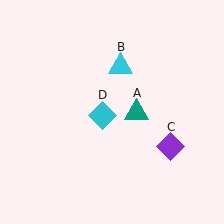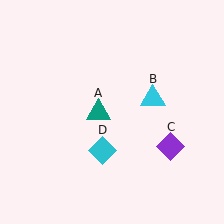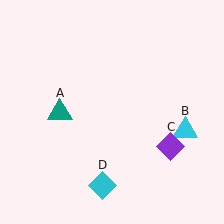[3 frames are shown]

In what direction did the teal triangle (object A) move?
The teal triangle (object A) moved left.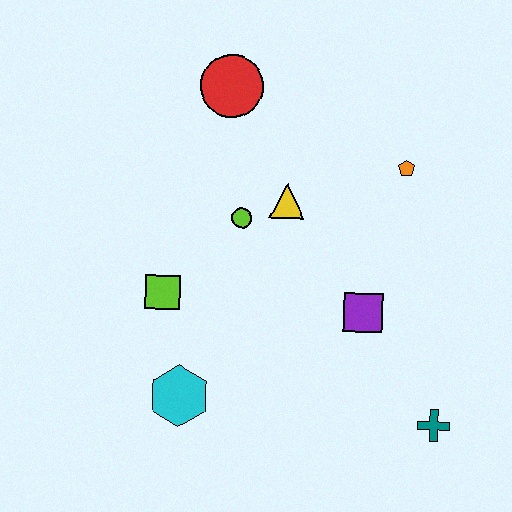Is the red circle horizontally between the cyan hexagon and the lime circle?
Yes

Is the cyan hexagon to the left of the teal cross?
Yes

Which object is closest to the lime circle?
The yellow triangle is closest to the lime circle.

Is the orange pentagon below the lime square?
No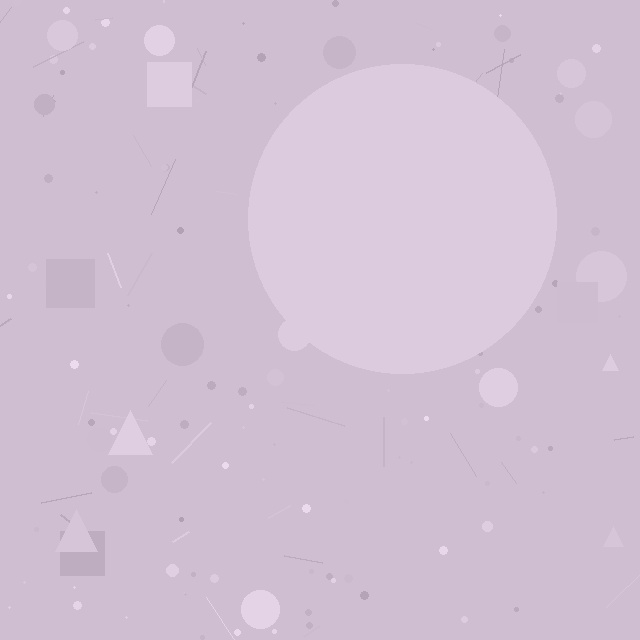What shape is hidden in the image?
A circle is hidden in the image.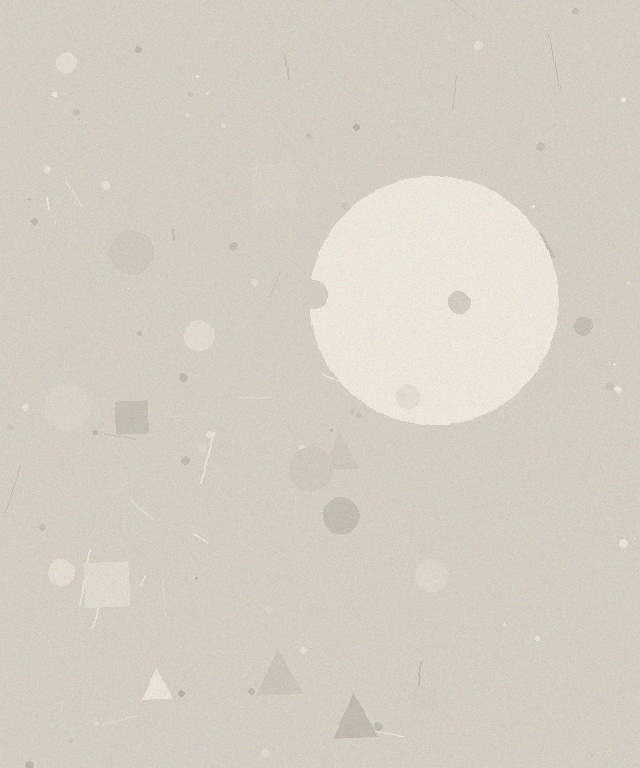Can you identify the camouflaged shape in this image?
The camouflaged shape is a circle.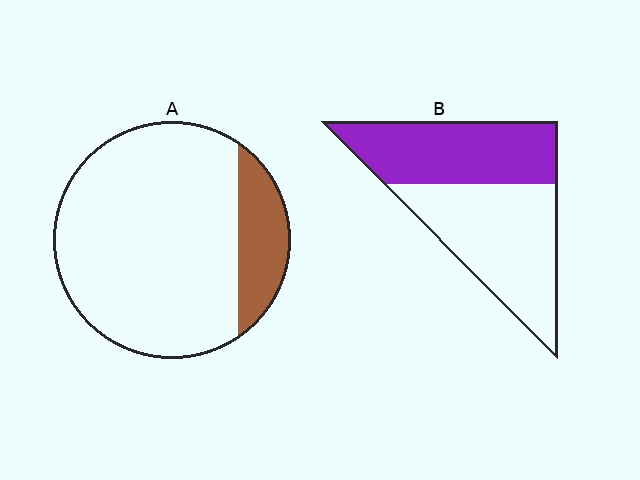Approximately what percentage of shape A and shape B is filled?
A is approximately 15% and B is approximately 45%.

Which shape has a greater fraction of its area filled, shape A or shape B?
Shape B.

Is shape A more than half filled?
No.